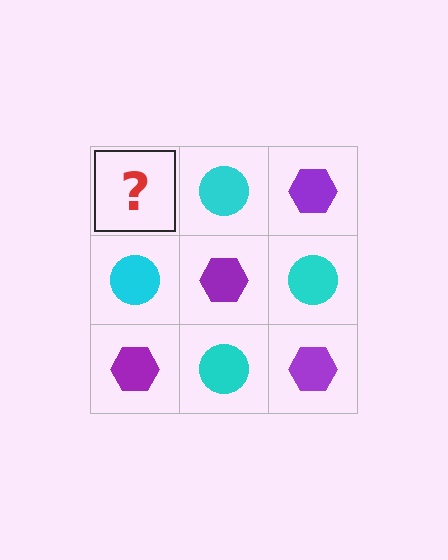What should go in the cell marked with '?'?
The missing cell should contain a purple hexagon.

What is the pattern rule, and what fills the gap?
The rule is that it alternates purple hexagon and cyan circle in a checkerboard pattern. The gap should be filled with a purple hexagon.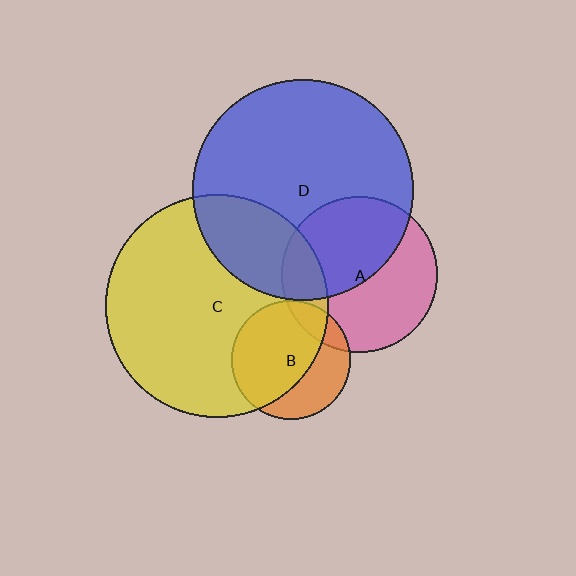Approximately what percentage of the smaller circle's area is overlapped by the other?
Approximately 50%.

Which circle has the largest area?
Circle C (yellow).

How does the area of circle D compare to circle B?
Approximately 3.5 times.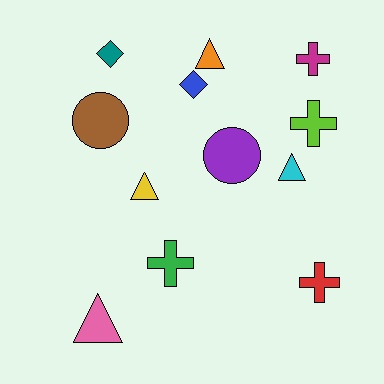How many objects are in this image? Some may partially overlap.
There are 12 objects.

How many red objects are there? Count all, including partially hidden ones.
There is 1 red object.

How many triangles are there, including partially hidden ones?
There are 4 triangles.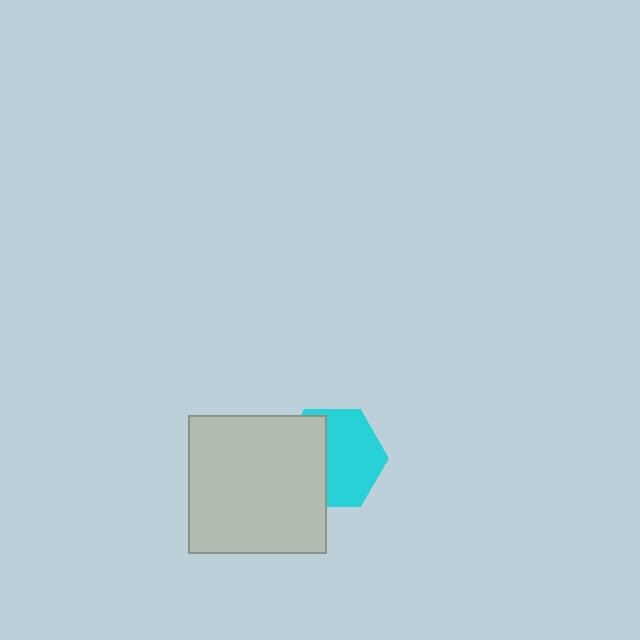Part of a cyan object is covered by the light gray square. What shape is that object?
It is a hexagon.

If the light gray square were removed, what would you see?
You would see the complete cyan hexagon.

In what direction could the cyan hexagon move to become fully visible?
The cyan hexagon could move right. That would shift it out from behind the light gray square entirely.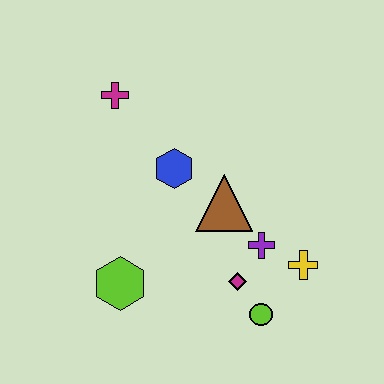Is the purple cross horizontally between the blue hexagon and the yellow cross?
Yes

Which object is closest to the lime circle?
The magenta diamond is closest to the lime circle.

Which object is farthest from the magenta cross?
The lime circle is farthest from the magenta cross.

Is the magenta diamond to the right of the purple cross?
No